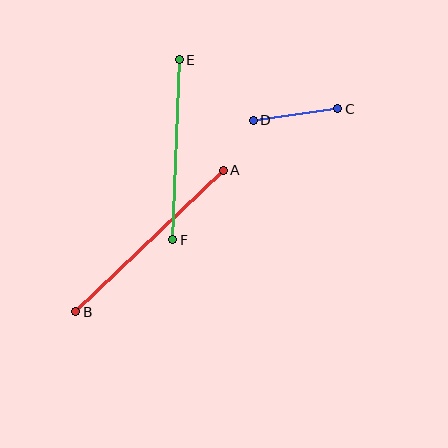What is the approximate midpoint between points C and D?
The midpoint is at approximately (296, 114) pixels.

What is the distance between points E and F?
The distance is approximately 180 pixels.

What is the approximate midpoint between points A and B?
The midpoint is at approximately (149, 241) pixels.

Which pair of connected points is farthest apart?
Points A and B are farthest apart.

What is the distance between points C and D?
The distance is approximately 85 pixels.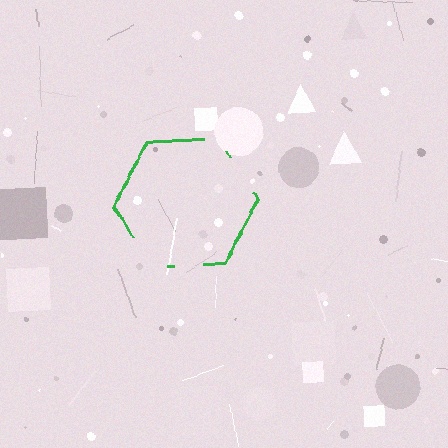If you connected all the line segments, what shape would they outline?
They would outline a hexagon.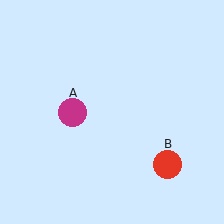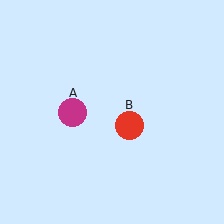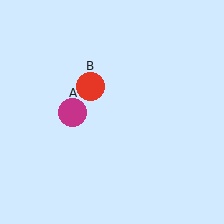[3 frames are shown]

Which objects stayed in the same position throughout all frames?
Magenta circle (object A) remained stationary.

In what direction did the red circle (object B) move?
The red circle (object B) moved up and to the left.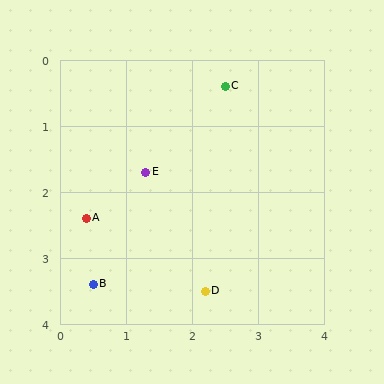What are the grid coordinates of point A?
Point A is at approximately (0.4, 2.4).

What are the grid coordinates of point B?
Point B is at approximately (0.5, 3.4).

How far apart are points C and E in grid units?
Points C and E are about 1.8 grid units apart.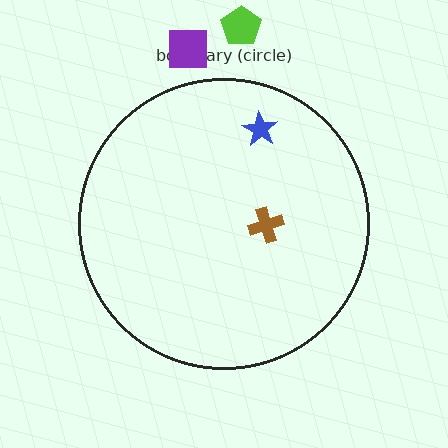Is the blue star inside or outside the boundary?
Inside.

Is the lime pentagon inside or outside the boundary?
Outside.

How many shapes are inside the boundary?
2 inside, 2 outside.